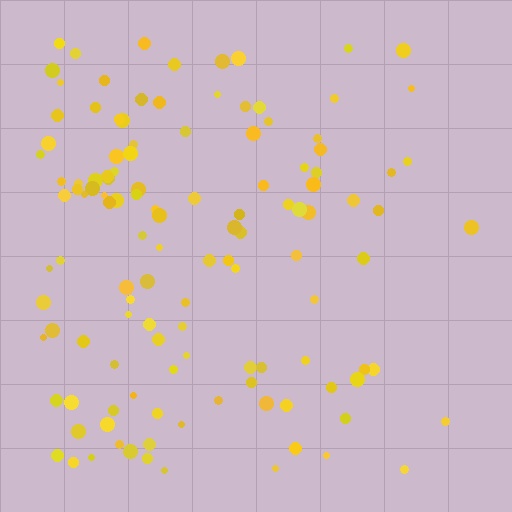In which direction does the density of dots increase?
From right to left, with the left side densest.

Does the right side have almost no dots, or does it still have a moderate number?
Still a moderate number, just noticeably fewer than the left.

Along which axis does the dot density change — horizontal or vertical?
Horizontal.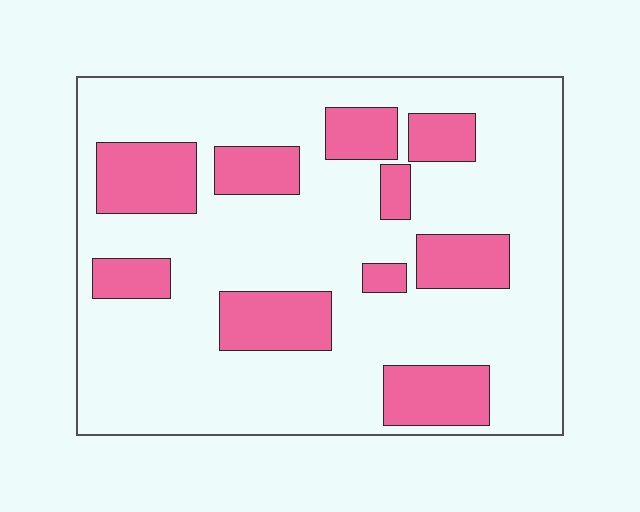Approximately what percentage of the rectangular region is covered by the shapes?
Approximately 25%.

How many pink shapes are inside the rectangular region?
10.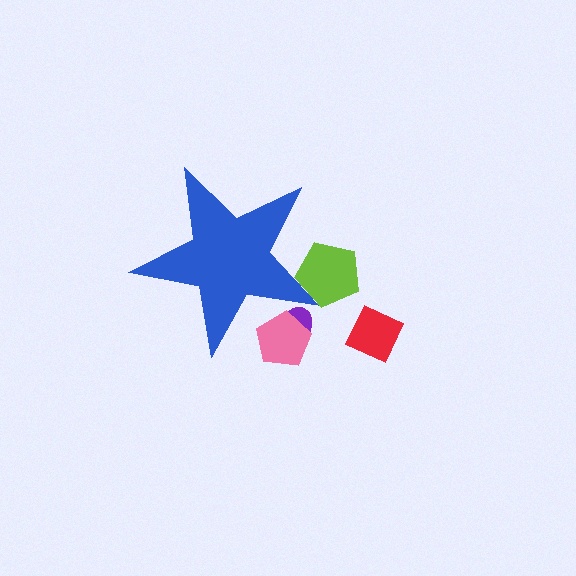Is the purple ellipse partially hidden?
Yes, the purple ellipse is partially hidden behind the blue star.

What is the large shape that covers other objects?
A blue star.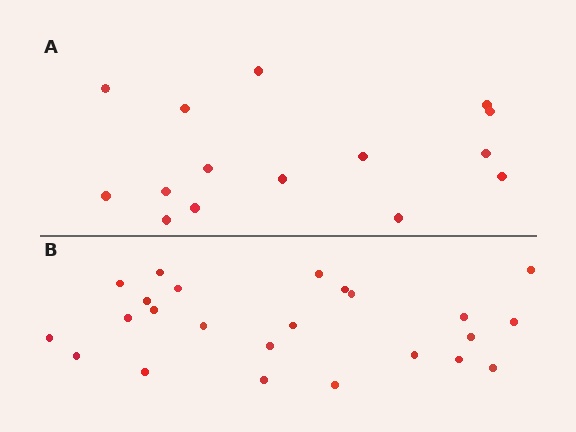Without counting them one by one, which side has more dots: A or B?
Region B (the bottom region) has more dots.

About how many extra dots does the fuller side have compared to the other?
Region B has roughly 8 or so more dots than region A.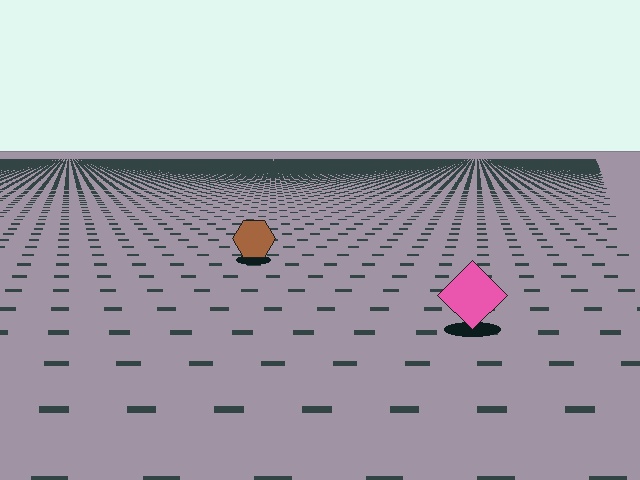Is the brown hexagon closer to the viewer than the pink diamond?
No. The pink diamond is closer — you can tell from the texture gradient: the ground texture is coarser near it.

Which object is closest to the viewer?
The pink diamond is closest. The texture marks near it are larger and more spread out.